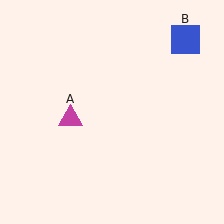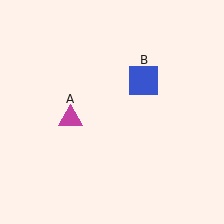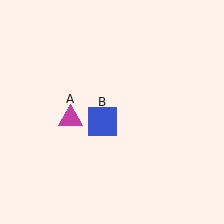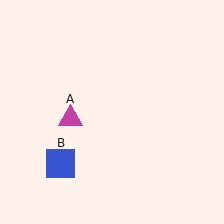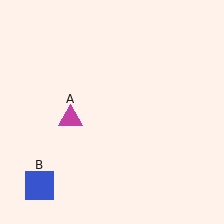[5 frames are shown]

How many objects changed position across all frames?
1 object changed position: blue square (object B).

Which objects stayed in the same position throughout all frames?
Magenta triangle (object A) remained stationary.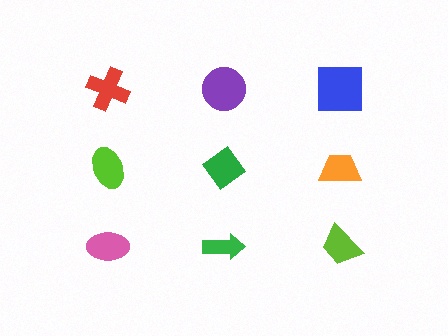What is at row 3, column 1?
A pink ellipse.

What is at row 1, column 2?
A purple circle.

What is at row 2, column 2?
A green diamond.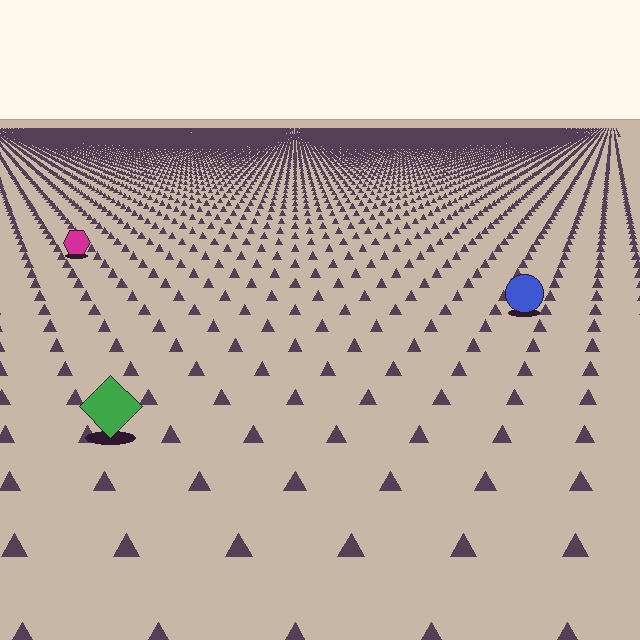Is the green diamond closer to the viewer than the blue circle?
Yes. The green diamond is closer — you can tell from the texture gradient: the ground texture is coarser near it.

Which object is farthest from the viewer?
The magenta hexagon is farthest from the viewer. It appears smaller and the ground texture around it is denser.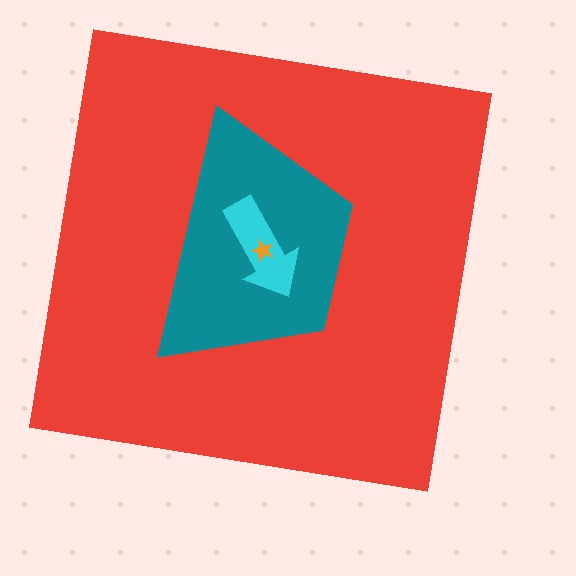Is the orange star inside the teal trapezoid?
Yes.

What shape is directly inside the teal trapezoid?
The cyan arrow.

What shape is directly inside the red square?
The teal trapezoid.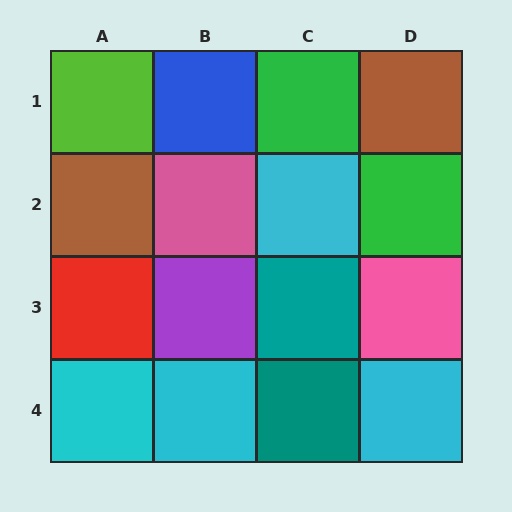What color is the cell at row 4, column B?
Cyan.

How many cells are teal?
2 cells are teal.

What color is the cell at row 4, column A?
Cyan.